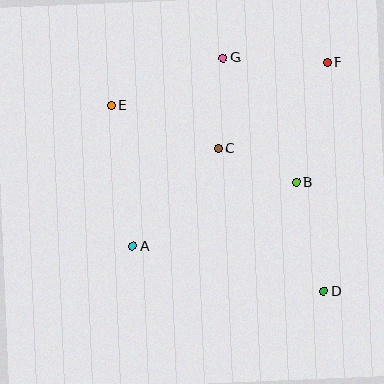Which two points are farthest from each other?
Points D and E are farthest from each other.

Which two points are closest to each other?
Points B and C are closest to each other.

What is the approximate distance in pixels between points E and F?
The distance between E and F is approximately 220 pixels.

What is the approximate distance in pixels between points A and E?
The distance between A and E is approximately 142 pixels.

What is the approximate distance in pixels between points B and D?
The distance between B and D is approximately 112 pixels.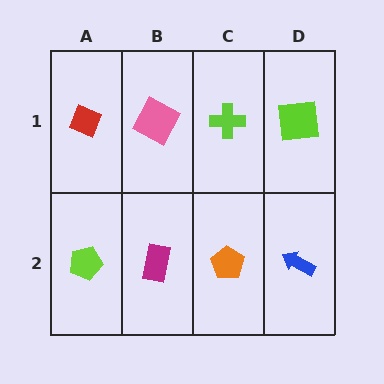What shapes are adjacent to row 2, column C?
A lime cross (row 1, column C), a magenta rectangle (row 2, column B), a blue arrow (row 2, column D).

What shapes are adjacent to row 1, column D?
A blue arrow (row 2, column D), a lime cross (row 1, column C).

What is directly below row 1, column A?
A lime pentagon.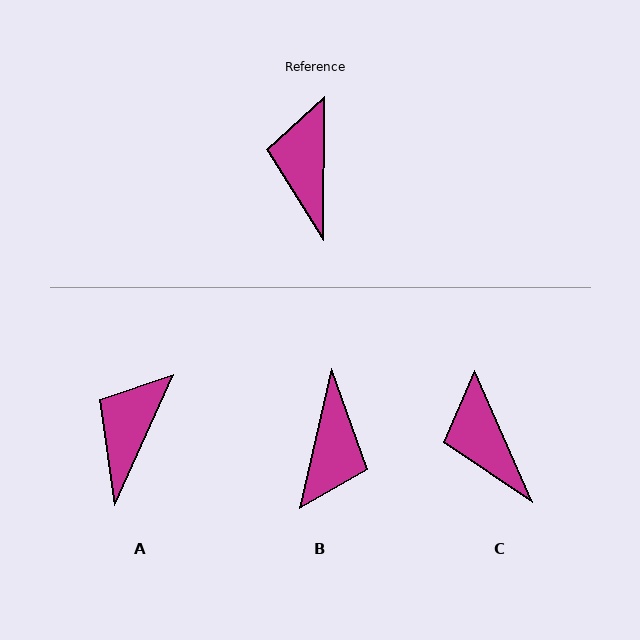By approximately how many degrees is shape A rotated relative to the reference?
Approximately 24 degrees clockwise.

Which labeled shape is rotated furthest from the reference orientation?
B, about 167 degrees away.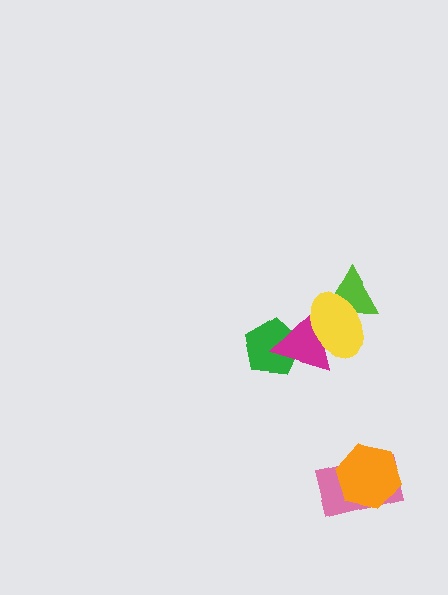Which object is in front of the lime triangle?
The yellow ellipse is in front of the lime triangle.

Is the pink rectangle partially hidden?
Yes, it is partially covered by another shape.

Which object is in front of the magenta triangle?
The yellow ellipse is in front of the magenta triangle.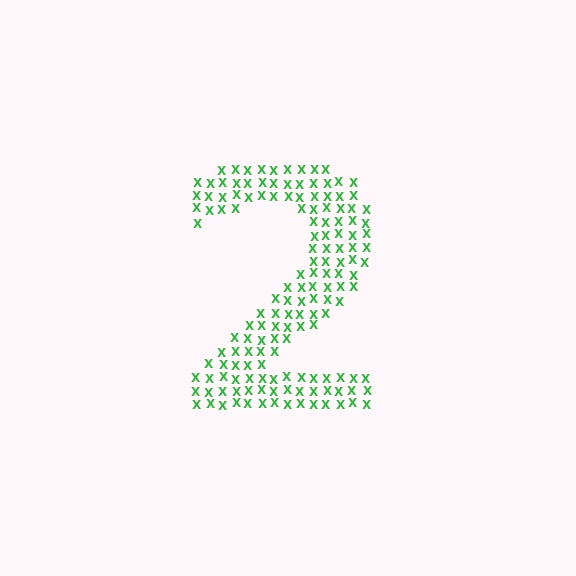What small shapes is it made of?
It is made of small letter X's.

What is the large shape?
The large shape is the digit 2.